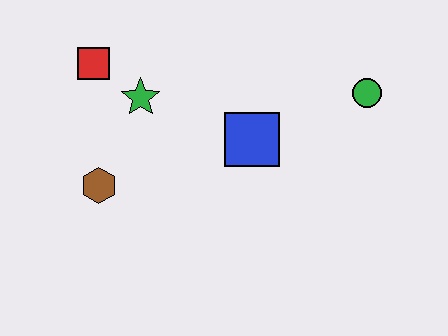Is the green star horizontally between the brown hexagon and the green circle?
Yes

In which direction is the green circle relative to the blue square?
The green circle is to the right of the blue square.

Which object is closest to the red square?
The green star is closest to the red square.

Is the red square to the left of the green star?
Yes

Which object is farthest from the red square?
The green circle is farthest from the red square.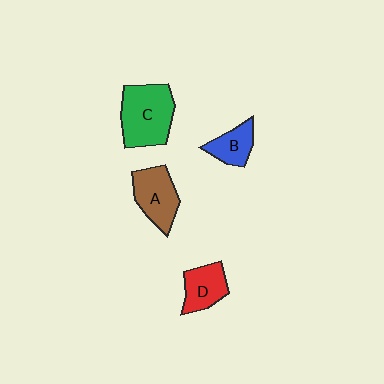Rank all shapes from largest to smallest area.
From largest to smallest: C (green), A (brown), D (red), B (blue).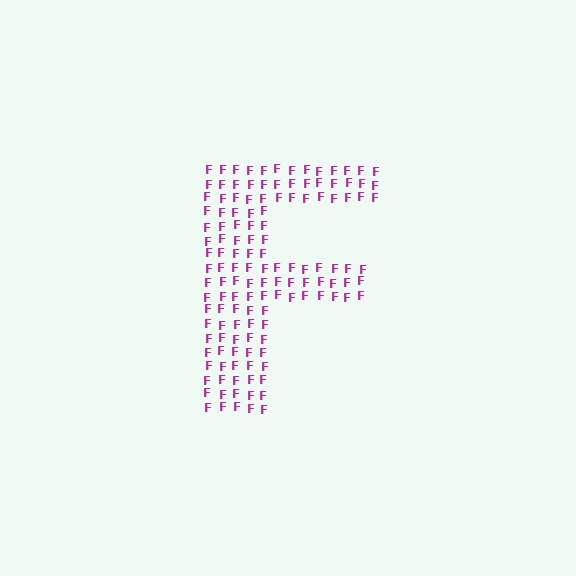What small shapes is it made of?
It is made of small letter F's.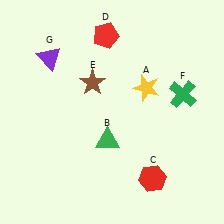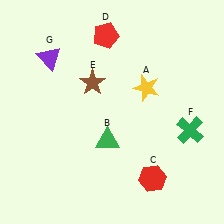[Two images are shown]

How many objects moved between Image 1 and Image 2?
1 object moved between the two images.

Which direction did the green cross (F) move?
The green cross (F) moved down.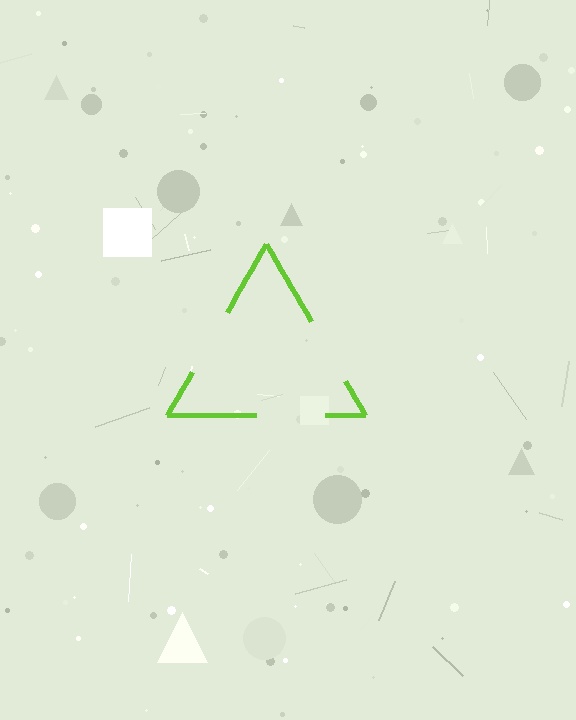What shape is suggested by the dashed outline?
The dashed outline suggests a triangle.